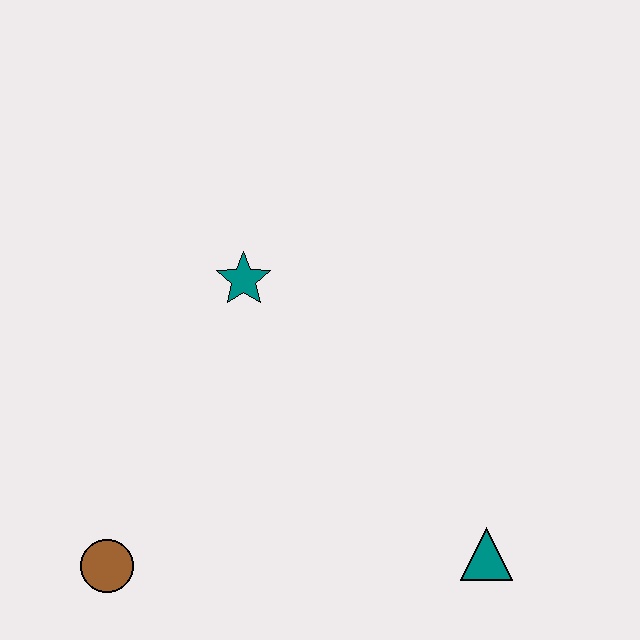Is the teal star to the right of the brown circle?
Yes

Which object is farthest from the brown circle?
The teal triangle is farthest from the brown circle.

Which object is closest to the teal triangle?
The teal star is closest to the teal triangle.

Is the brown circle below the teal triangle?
Yes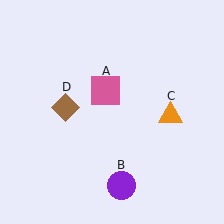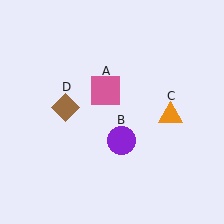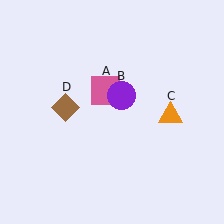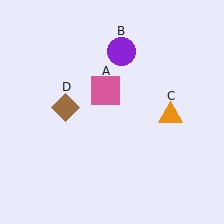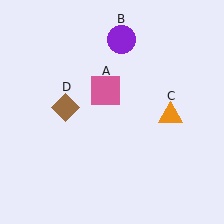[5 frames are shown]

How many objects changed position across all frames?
1 object changed position: purple circle (object B).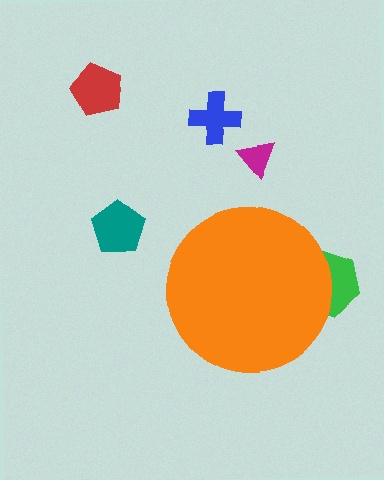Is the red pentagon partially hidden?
No, the red pentagon is fully visible.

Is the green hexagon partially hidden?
Yes, the green hexagon is partially hidden behind the orange circle.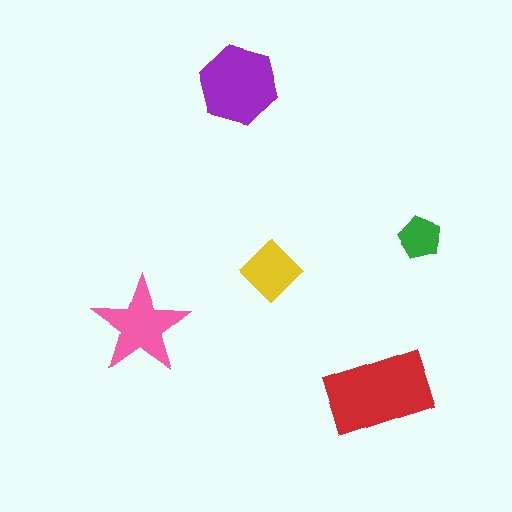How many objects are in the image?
There are 5 objects in the image.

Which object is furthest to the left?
The pink star is leftmost.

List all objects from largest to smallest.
The red rectangle, the purple hexagon, the pink star, the yellow diamond, the green pentagon.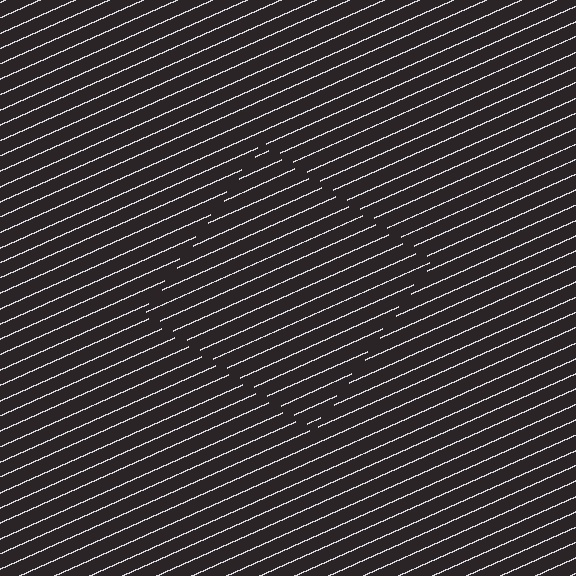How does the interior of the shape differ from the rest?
The interior of the shape contains the same grating, shifted by half a period — the contour is defined by the phase discontinuity where line-ends from the inner and outer gratings abut.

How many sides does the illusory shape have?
4 sides — the line-ends trace a square.